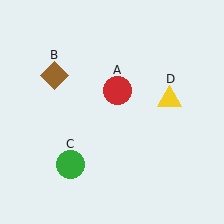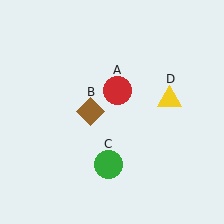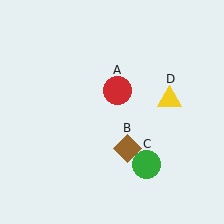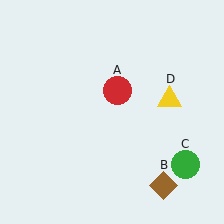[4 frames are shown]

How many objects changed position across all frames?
2 objects changed position: brown diamond (object B), green circle (object C).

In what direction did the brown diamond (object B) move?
The brown diamond (object B) moved down and to the right.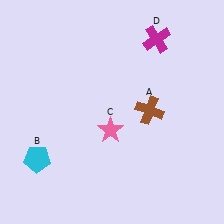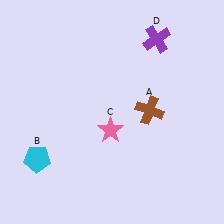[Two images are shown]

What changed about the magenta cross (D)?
In Image 1, D is magenta. In Image 2, it changed to purple.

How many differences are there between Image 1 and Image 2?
There is 1 difference between the two images.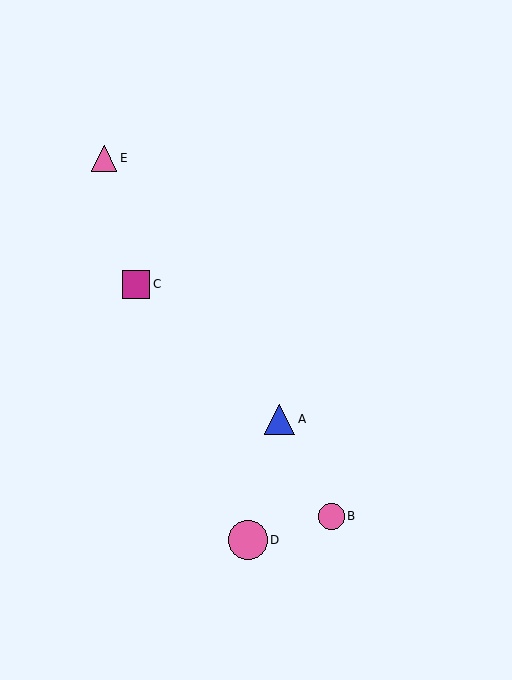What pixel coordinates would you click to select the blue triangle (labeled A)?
Click at (279, 419) to select the blue triangle A.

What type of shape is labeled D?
Shape D is a pink circle.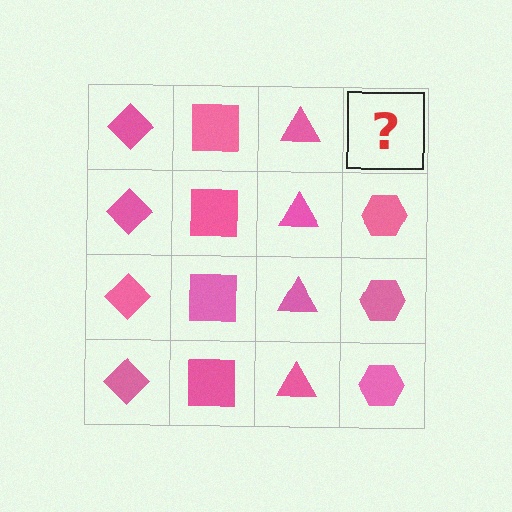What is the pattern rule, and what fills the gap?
The rule is that each column has a consistent shape. The gap should be filled with a pink hexagon.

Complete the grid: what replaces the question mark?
The question mark should be replaced with a pink hexagon.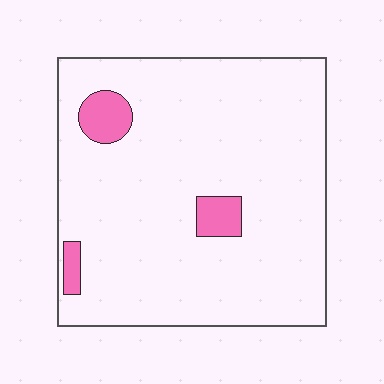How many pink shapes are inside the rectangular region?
3.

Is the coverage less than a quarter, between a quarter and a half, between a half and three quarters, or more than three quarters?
Less than a quarter.